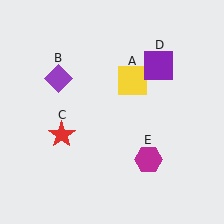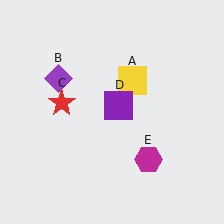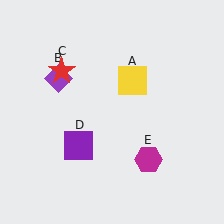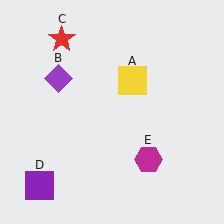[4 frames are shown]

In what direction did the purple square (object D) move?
The purple square (object D) moved down and to the left.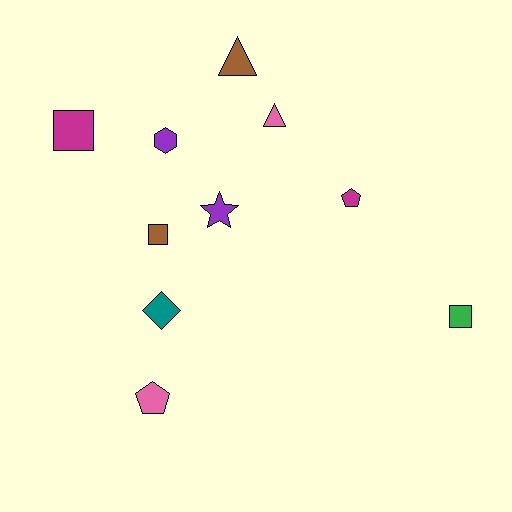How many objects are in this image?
There are 10 objects.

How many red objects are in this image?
There are no red objects.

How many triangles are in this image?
There are 2 triangles.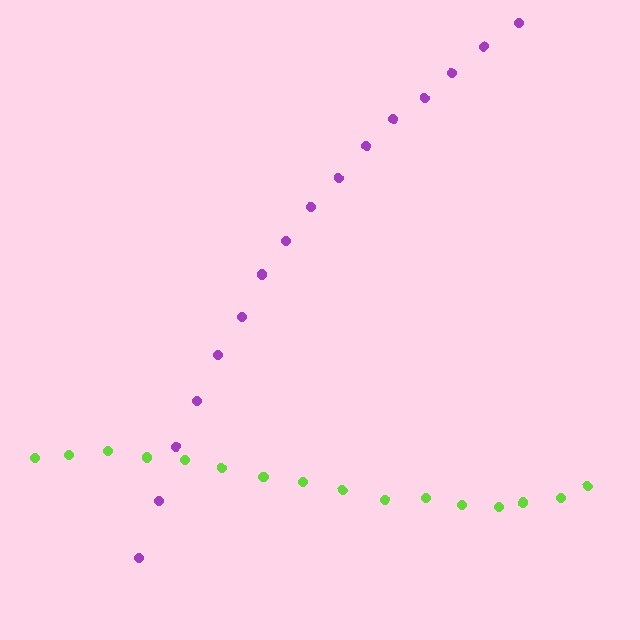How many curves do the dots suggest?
There are 2 distinct paths.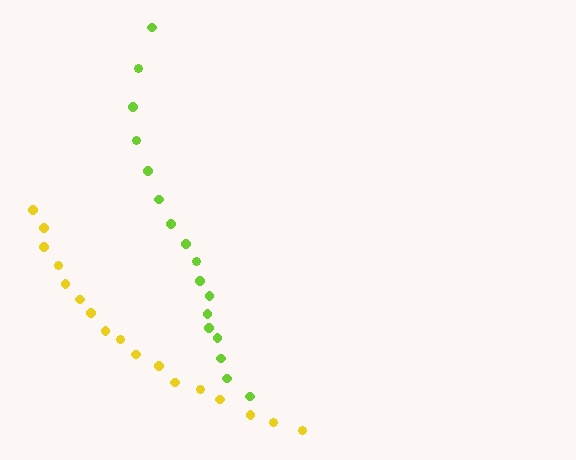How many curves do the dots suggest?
There are 2 distinct paths.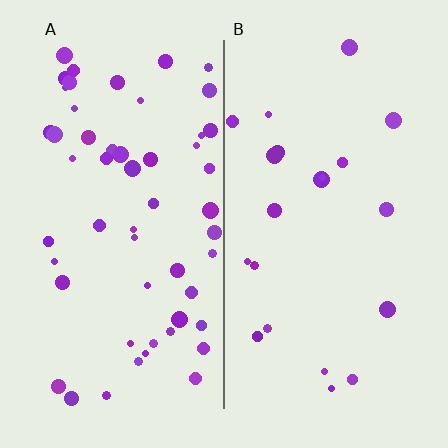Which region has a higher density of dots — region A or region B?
A (the left).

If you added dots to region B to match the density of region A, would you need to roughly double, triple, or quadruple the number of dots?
Approximately triple.